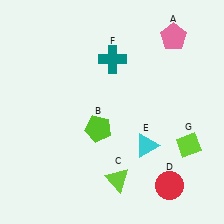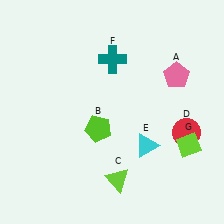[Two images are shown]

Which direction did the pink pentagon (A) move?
The pink pentagon (A) moved down.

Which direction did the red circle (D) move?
The red circle (D) moved up.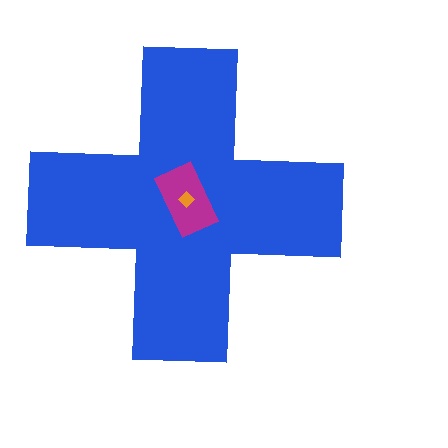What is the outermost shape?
The blue cross.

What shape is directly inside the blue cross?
The magenta rectangle.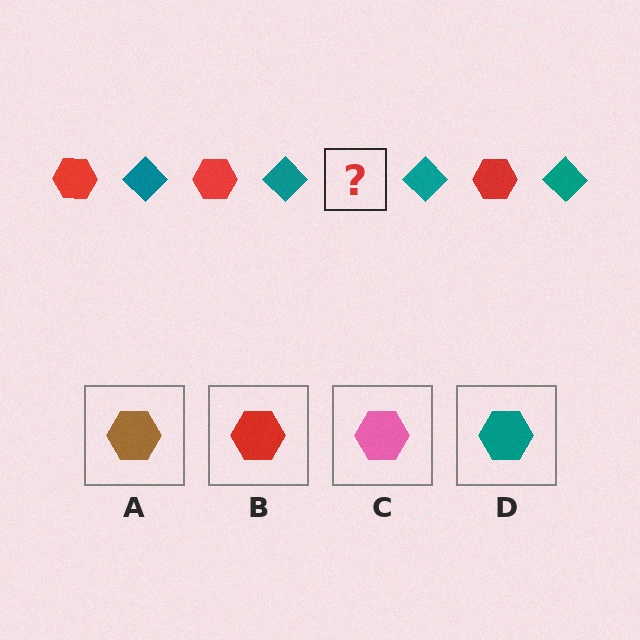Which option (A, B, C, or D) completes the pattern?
B.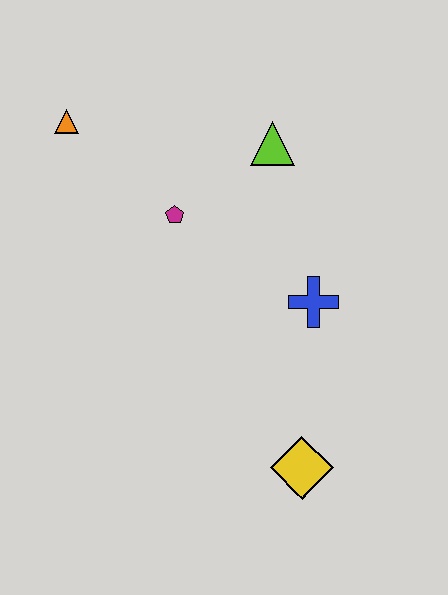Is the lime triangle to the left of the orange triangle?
No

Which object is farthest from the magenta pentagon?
The yellow diamond is farthest from the magenta pentagon.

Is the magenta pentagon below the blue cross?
No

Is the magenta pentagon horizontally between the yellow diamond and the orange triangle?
Yes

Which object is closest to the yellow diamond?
The blue cross is closest to the yellow diamond.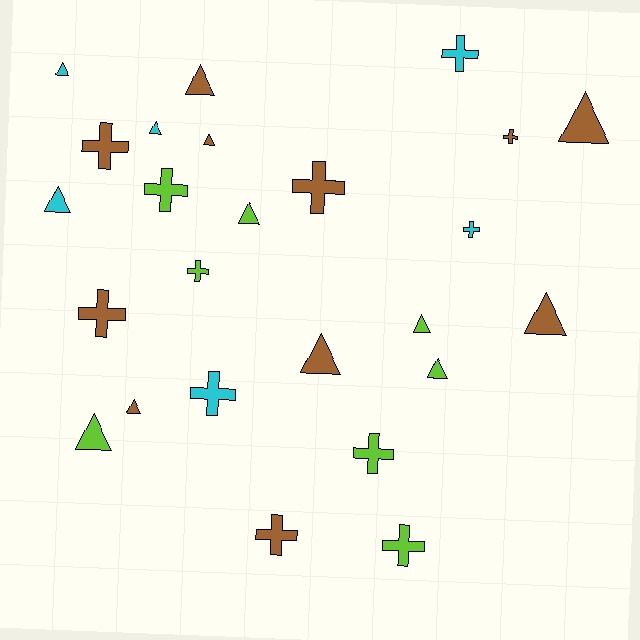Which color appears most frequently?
Brown, with 11 objects.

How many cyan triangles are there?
There are 3 cyan triangles.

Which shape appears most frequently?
Triangle, with 13 objects.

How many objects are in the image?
There are 25 objects.